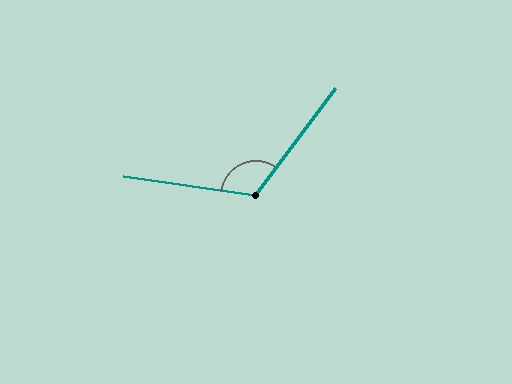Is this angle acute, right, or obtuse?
It is obtuse.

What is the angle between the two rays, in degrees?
Approximately 118 degrees.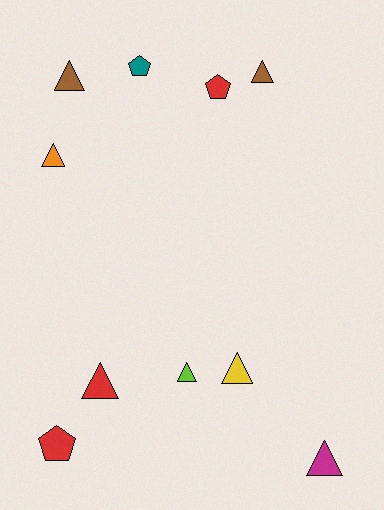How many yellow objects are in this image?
There is 1 yellow object.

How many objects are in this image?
There are 10 objects.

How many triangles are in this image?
There are 7 triangles.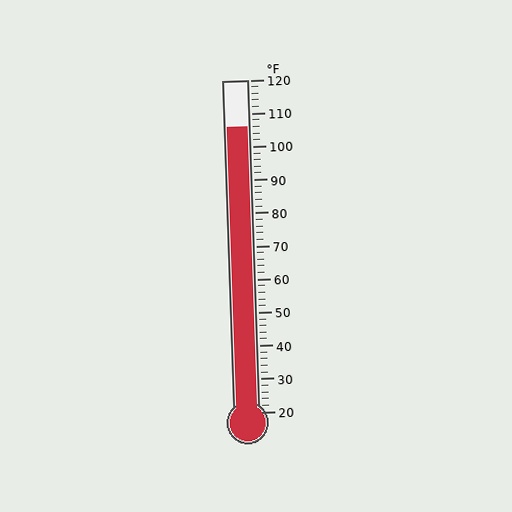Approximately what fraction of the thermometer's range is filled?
The thermometer is filled to approximately 85% of its range.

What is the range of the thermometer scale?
The thermometer scale ranges from 20°F to 120°F.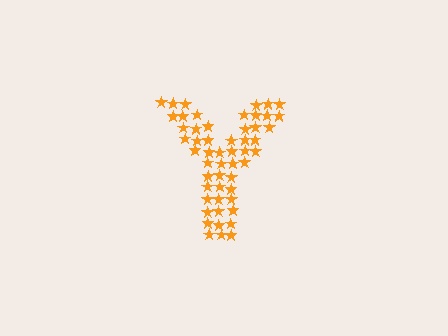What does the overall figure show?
The overall figure shows the letter Y.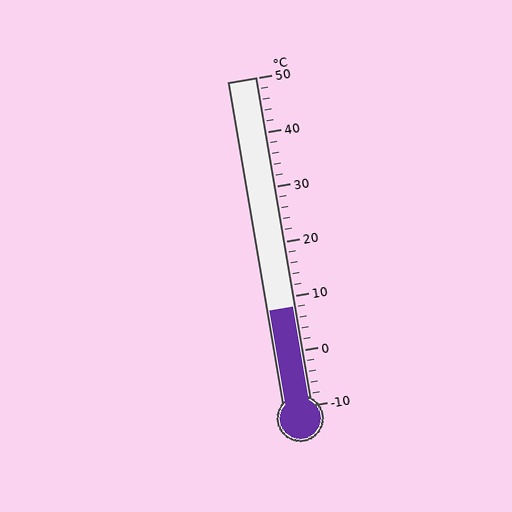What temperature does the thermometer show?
The thermometer shows approximately 8°C.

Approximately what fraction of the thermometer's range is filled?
The thermometer is filled to approximately 30% of its range.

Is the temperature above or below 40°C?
The temperature is below 40°C.